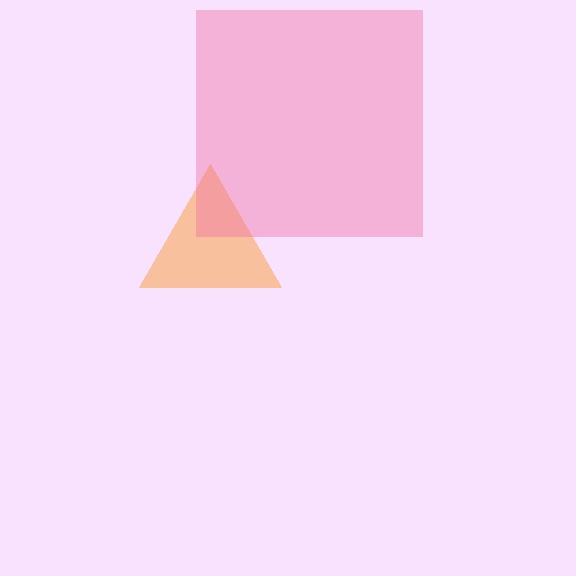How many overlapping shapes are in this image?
There are 2 overlapping shapes in the image.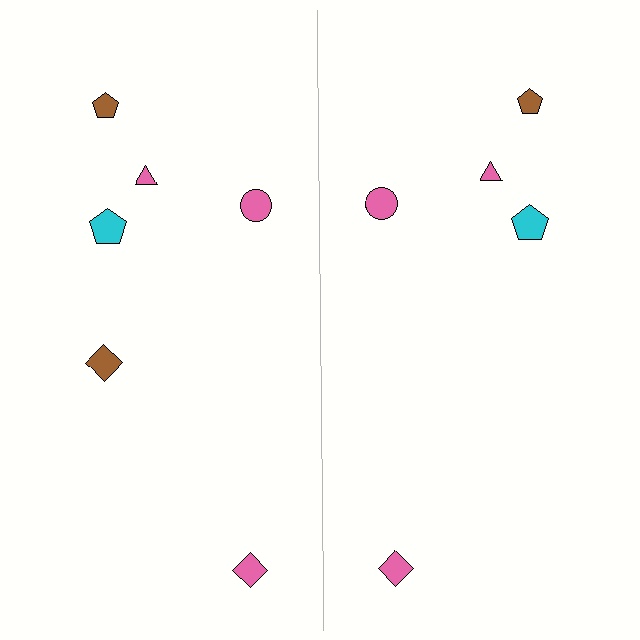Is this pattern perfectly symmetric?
No, the pattern is not perfectly symmetric. A brown diamond is missing from the right side.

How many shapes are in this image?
There are 11 shapes in this image.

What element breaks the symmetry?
A brown diamond is missing from the right side.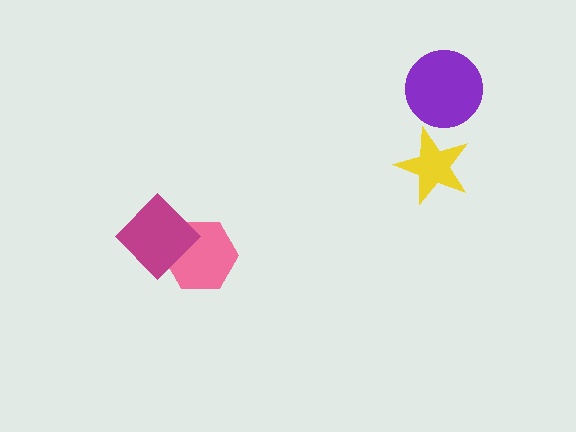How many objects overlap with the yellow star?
0 objects overlap with the yellow star.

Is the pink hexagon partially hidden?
Yes, it is partially covered by another shape.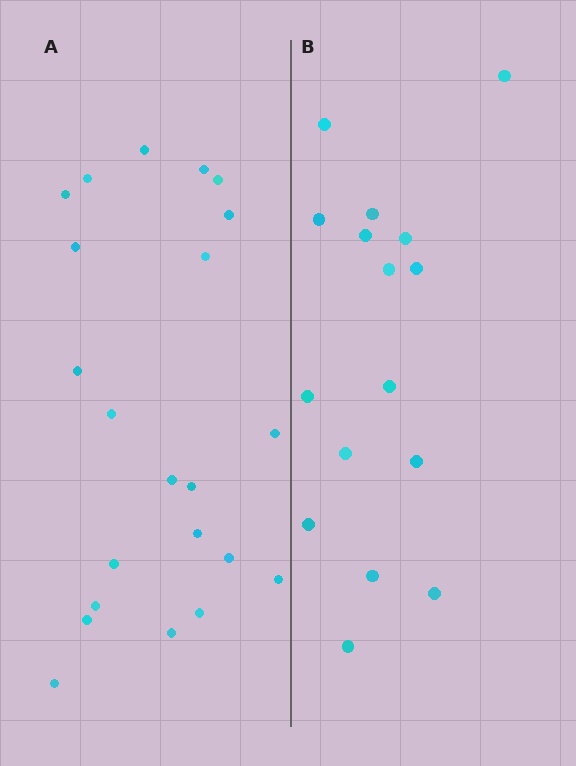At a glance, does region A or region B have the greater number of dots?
Region A (the left region) has more dots.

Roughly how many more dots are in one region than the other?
Region A has about 6 more dots than region B.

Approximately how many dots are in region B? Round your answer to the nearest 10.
About 20 dots. (The exact count is 16, which rounds to 20.)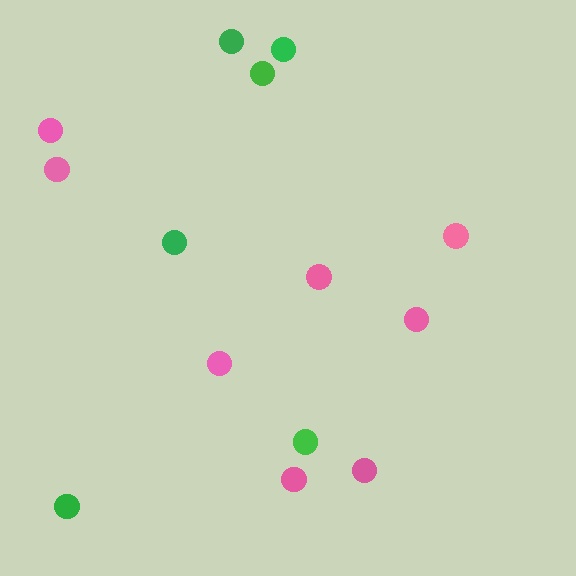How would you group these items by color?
There are 2 groups: one group of pink circles (8) and one group of green circles (6).